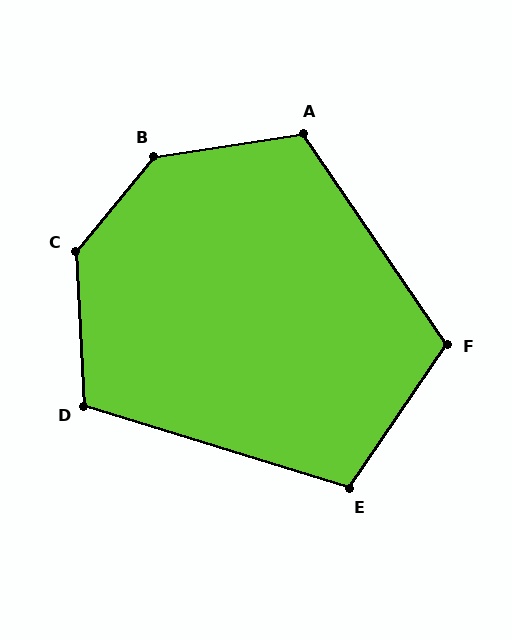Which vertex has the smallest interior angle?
E, at approximately 107 degrees.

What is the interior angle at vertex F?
Approximately 112 degrees (obtuse).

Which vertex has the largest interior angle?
B, at approximately 138 degrees.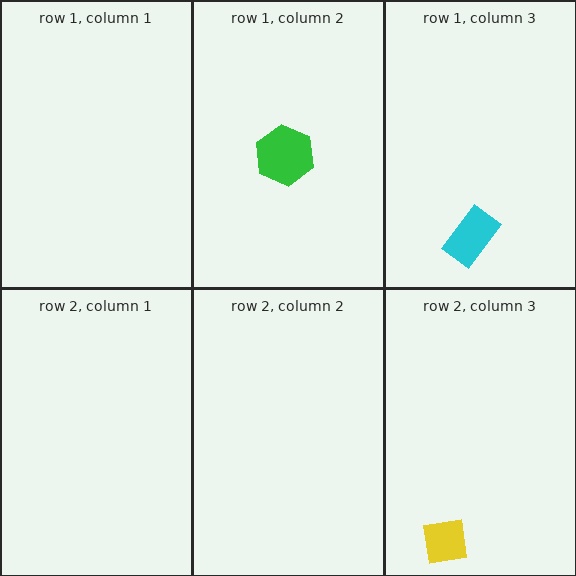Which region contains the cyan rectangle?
The row 1, column 3 region.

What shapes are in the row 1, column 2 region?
The green hexagon.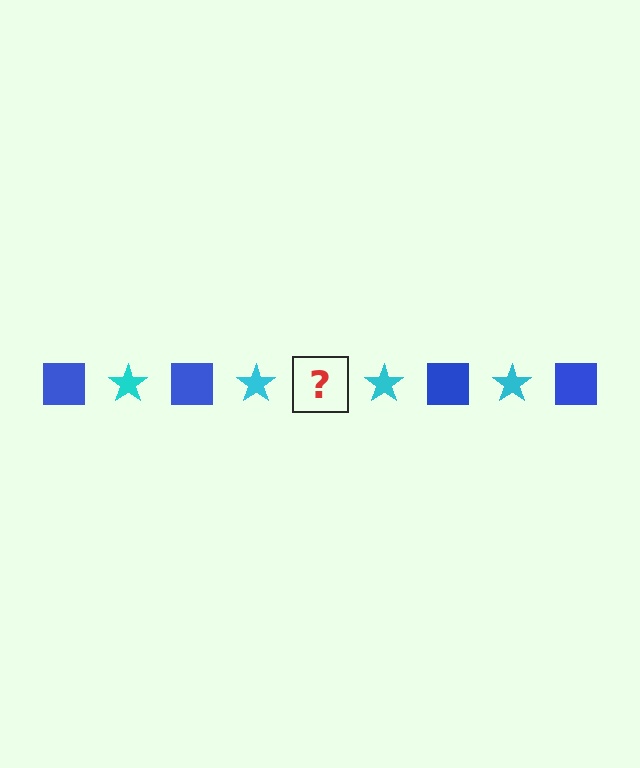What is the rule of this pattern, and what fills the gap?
The rule is that the pattern alternates between blue square and cyan star. The gap should be filled with a blue square.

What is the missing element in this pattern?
The missing element is a blue square.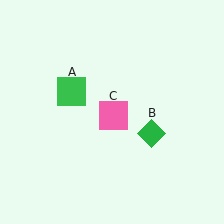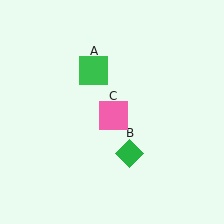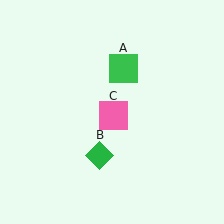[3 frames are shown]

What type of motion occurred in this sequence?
The green square (object A), green diamond (object B) rotated clockwise around the center of the scene.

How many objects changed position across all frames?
2 objects changed position: green square (object A), green diamond (object B).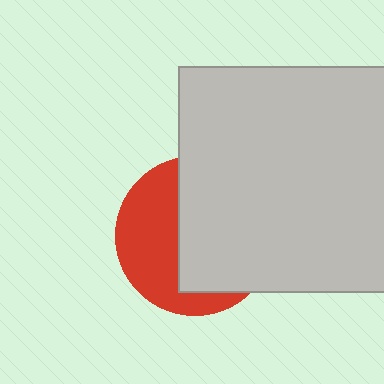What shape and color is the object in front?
The object in front is a light gray square.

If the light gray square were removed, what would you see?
You would see the complete red circle.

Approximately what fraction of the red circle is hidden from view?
Roughly 58% of the red circle is hidden behind the light gray square.